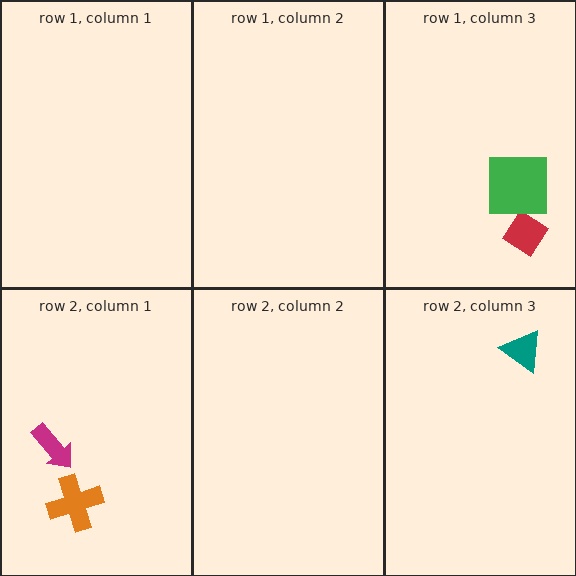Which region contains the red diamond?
The row 1, column 3 region.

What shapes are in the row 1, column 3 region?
The red diamond, the green square.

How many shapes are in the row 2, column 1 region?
2.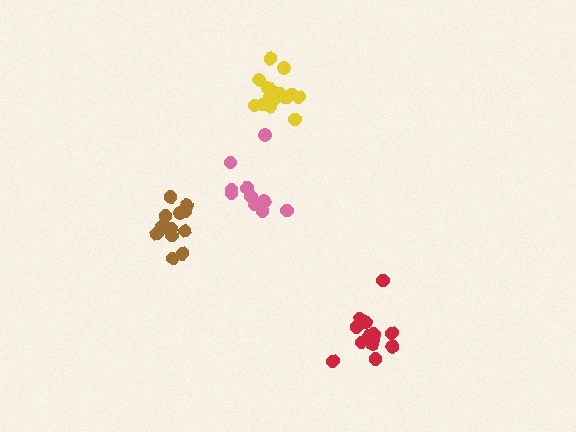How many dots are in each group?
Group 1: 16 dots, Group 2: 10 dots, Group 3: 15 dots, Group 4: 12 dots (53 total).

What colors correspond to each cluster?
The clusters are colored: yellow, pink, red, brown.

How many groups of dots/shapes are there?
There are 4 groups.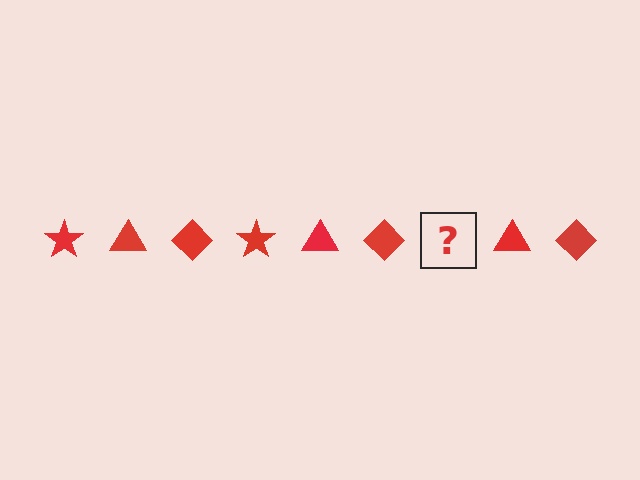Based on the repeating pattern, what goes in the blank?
The blank should be a red star.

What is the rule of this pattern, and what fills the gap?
The rule is that the pattern cycles through star, triangle, diamond shapes in red. The gap should be filled with a red star.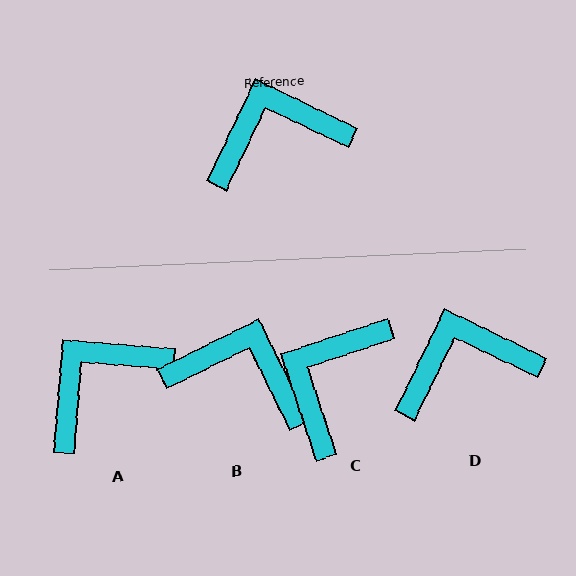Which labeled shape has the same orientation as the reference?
D.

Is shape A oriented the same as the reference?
No, it is off by about 21 degrees.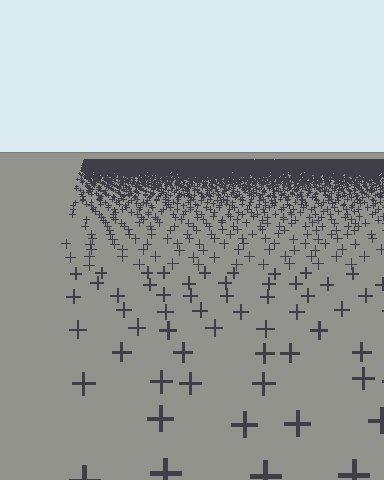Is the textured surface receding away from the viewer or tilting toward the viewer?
The surface is receding away from the viewer. Texture elements get smaller and denser toward the top.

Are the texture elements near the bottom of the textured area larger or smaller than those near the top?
Larger. Near the bottom, elements are closer to the viewer and appear at a bigger on-screen size.